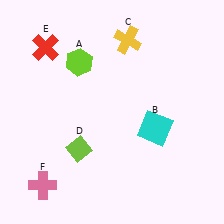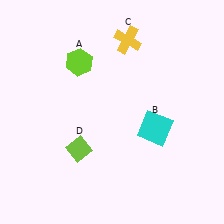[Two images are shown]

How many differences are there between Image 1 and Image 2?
There are 2 differences between the two images.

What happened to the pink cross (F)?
The pink cross (F) was removed in Image 2. It was in the bottom-left area of Image 1.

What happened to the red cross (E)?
The red cross (E) was removed in Image 2. It was in the top-left area of Image 1.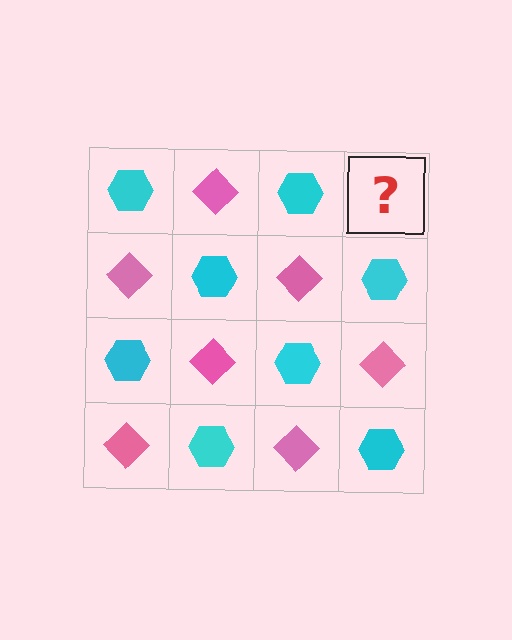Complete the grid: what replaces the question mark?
The question mark should be replaced with a pink diamond.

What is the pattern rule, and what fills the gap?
The rule is that it alternates cyan hexagon and pink diamond in a checkerboard pattern. The gap should be filled with a pink diamond.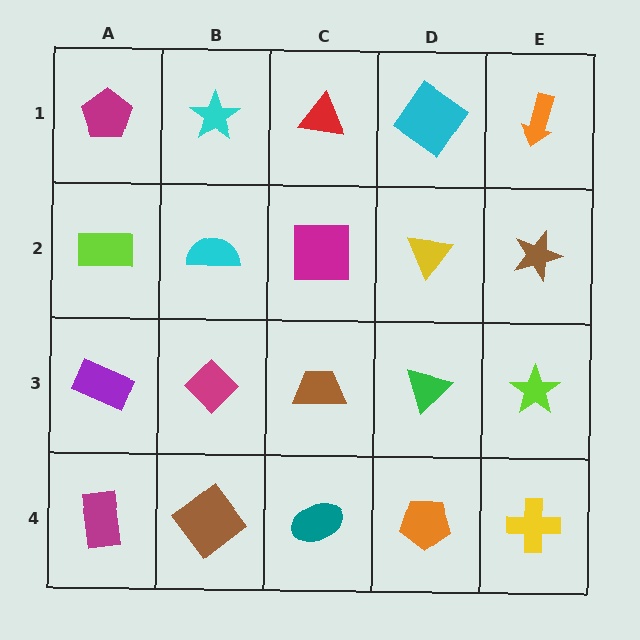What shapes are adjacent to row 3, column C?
A magenta square (row 2, column C), a teal ellipse (row 4, column C), a magenta diamond (row 3, column B), a green triangle (row 3, column D).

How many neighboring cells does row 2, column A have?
3.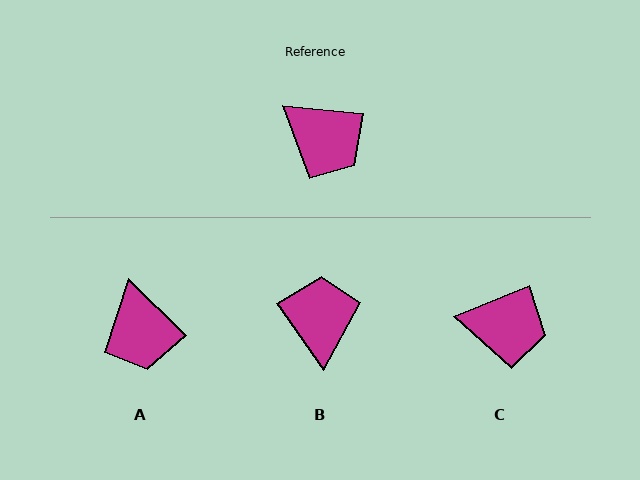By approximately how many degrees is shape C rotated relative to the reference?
Approximately 27 degrees counter-clockwise.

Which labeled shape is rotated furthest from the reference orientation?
B, about 130 degrees away.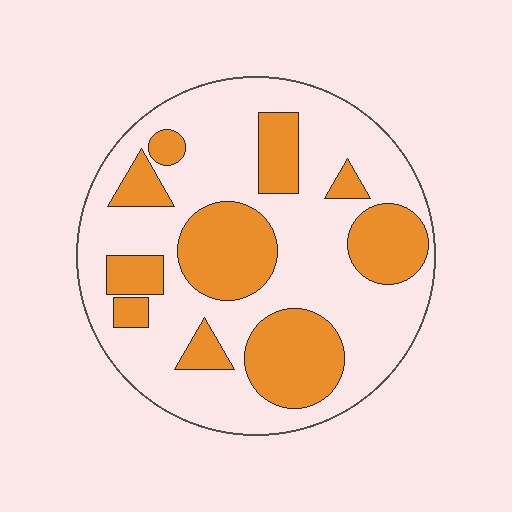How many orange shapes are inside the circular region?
10.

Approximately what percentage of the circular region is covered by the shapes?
Approximately 35%.